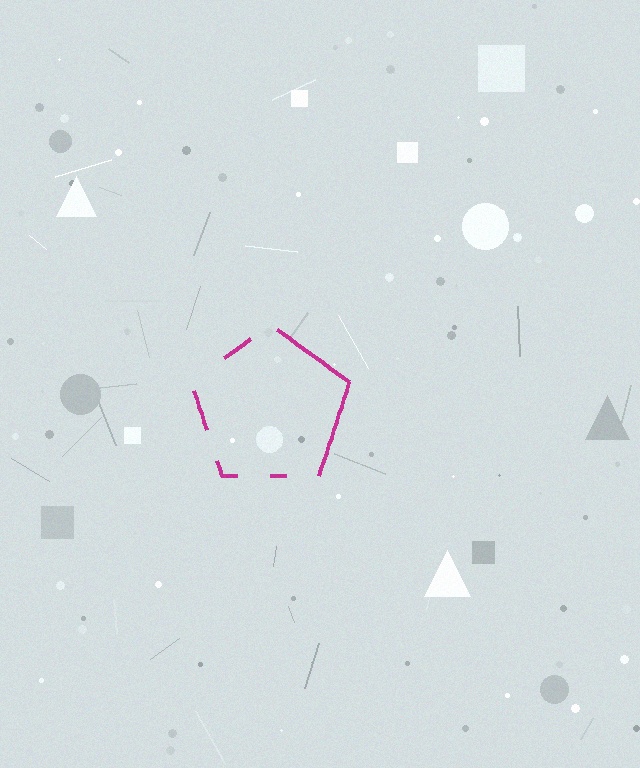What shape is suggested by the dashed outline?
The dashed outline suggests a pentagon.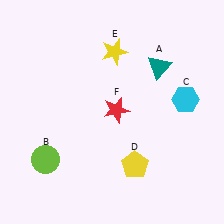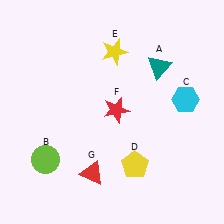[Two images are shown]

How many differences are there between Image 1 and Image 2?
There is 1 difference between the two images.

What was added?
A red triangle (G) was added in Image 2.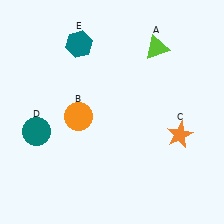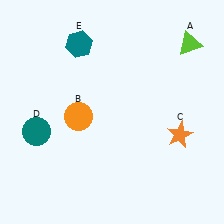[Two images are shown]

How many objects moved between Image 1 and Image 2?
1 object moved between the two images.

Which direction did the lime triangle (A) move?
The lime triangle (A) moved right.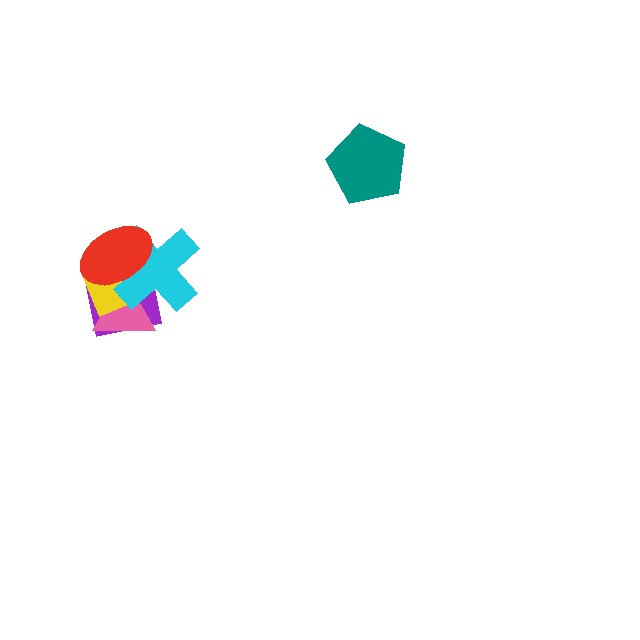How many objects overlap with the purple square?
4 objects overlap with the purple square.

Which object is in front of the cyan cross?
The red ellipse is in front of the cyan cross.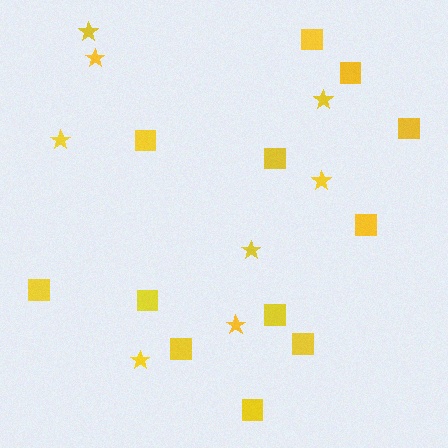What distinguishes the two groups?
There are 2 groups: one group of stars (8) and one group of squares (12).